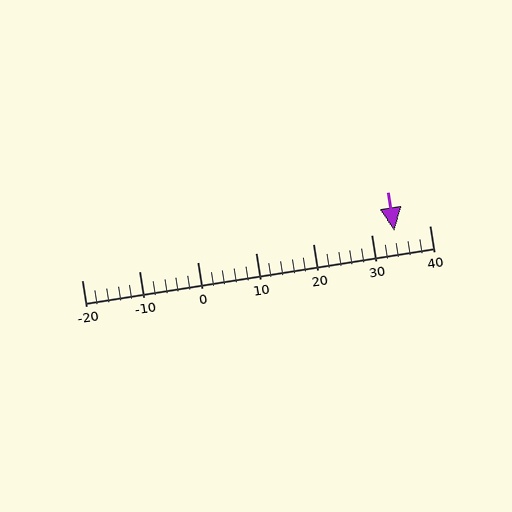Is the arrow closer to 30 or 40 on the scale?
The arrow is closer to 30.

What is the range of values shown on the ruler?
The ruler shows values from -20 to 40.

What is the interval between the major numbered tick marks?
The major tick marks are spaced 10 units apart.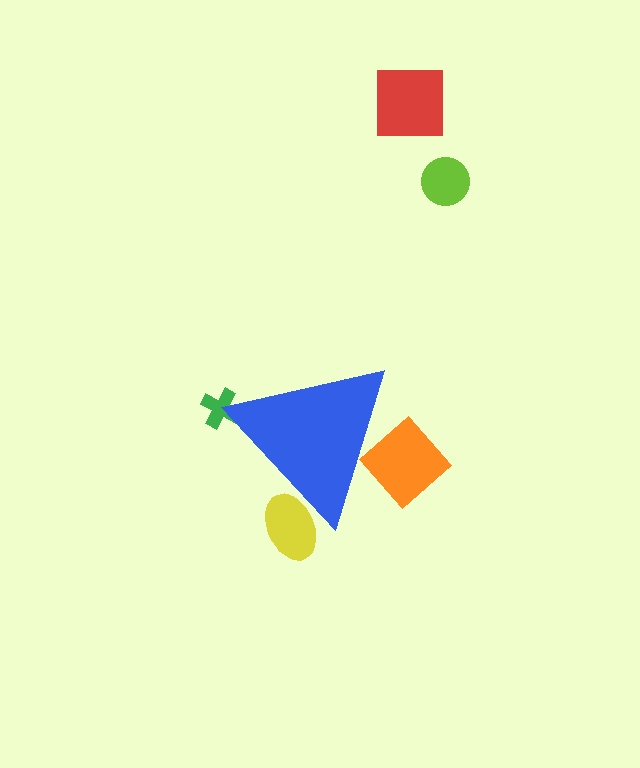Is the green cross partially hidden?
Yes, the green cross is partially hidden behind the blue triangle.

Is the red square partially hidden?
No, the red square is fully visible.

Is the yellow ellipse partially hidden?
Yes, the yellow ellipse is partially hidden behind the blue triangle.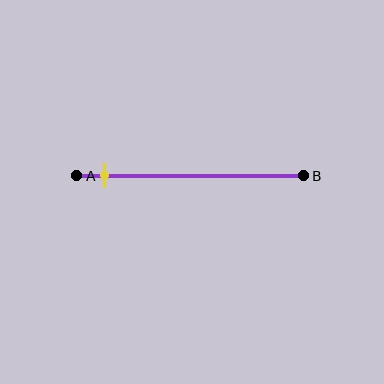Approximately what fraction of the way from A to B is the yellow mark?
The yellow mark is approximately 15% of the way from A to B.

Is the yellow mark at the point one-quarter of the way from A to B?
No, the mark is at about 15% from A, not at the 25% one-quarter point.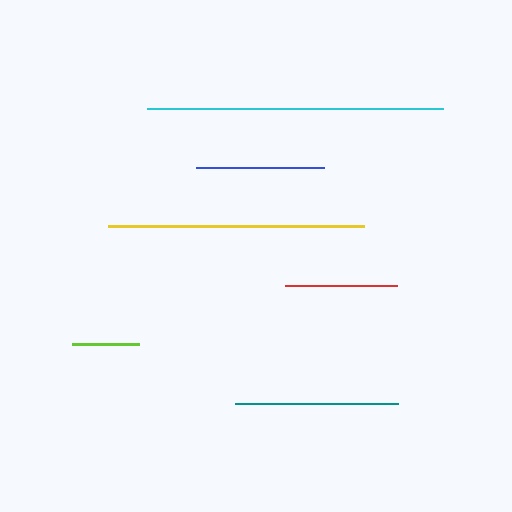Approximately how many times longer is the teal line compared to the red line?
The teal line is approximately 1.5 times the length of the red line.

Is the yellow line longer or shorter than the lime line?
The yellow line is longer than the lime line.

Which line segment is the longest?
The cyan line is the longest at approximately 296 pixels.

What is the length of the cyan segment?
The cyan segment is approximately 296 pixels long.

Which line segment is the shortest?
The lime line is the shortest at approximately 66 pixels.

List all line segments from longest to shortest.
From longest to shortest: cyan, yellow, teal, blue, red, lime.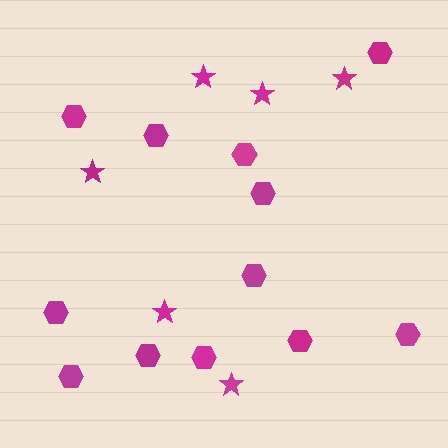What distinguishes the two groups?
There are 2 groups: one group of hexagons (12) and one group of stars (6).